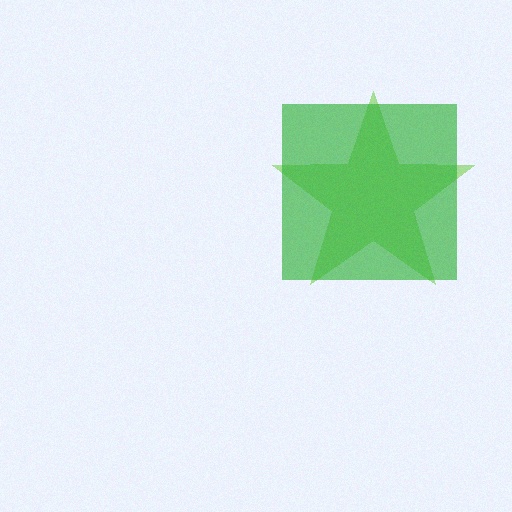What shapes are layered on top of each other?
The layered shapes are: a lime star, a green square.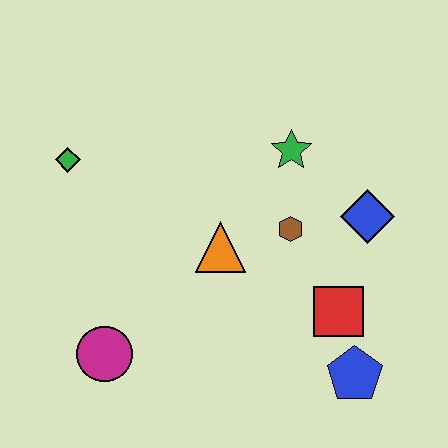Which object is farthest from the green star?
The magenta circle is farthest from the green star.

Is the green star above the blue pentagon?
Yes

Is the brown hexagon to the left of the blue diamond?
Yes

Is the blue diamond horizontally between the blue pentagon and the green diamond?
No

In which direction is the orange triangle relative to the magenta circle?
The orange triangle is to the right of the magenta circle.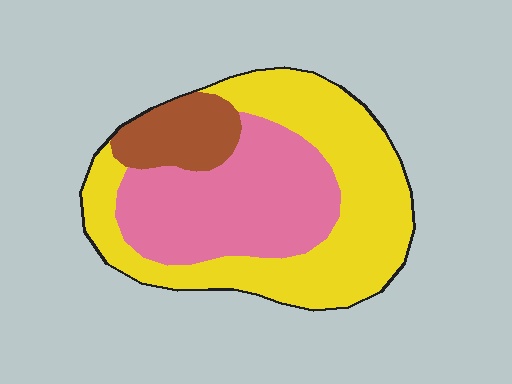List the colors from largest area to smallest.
From largest to smallest: yellow, pink, brown.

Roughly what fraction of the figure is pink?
Pink takes up about three eighths (3/8) of the figure.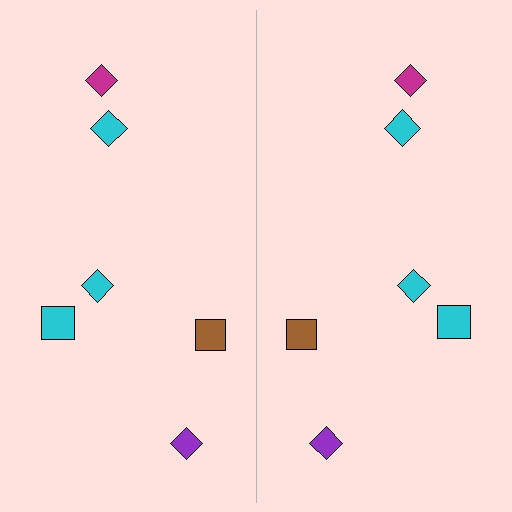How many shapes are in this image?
There are 12 shapes in this image.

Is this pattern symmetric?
Yes, this pattern has bilateral (reflection) symmetry.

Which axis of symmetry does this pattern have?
The pattern has a vertical axis of symmetry running through the center of the image.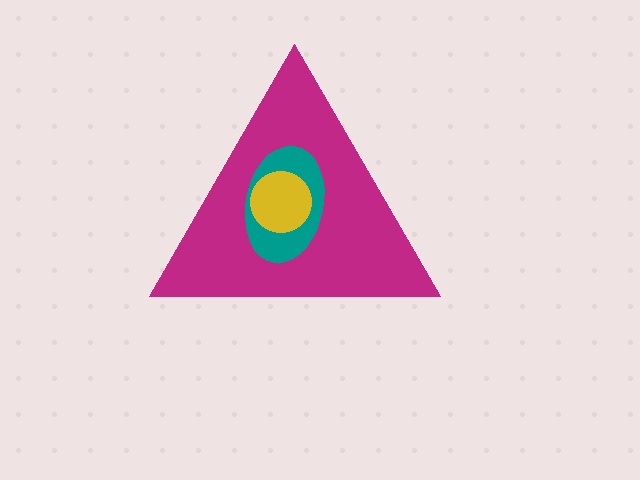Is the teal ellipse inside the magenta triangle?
Yes.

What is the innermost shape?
The yellow circle.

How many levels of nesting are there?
3.